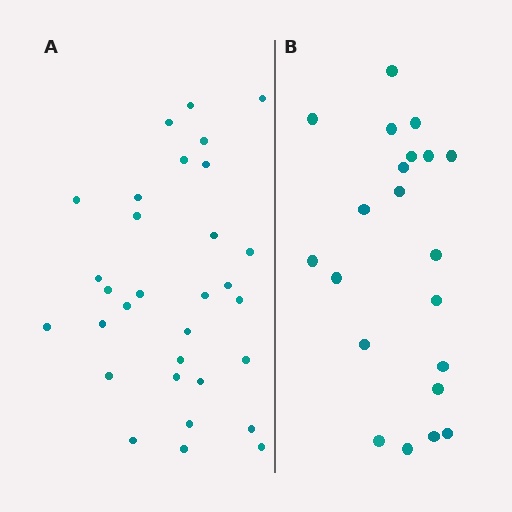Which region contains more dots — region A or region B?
Region A (the left region) has more dots.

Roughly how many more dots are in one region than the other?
Region A has roughly 10 or so more dots than region B.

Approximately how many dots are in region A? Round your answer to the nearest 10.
About 30 dots. (The exact count is 31, which rounds to 30.)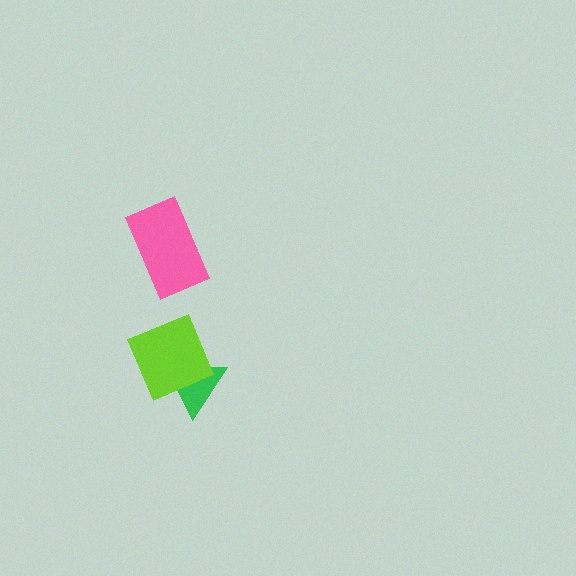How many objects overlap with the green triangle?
1 object overlaps with the green triangle.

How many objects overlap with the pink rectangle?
0 objects overlap with the pink rectangle.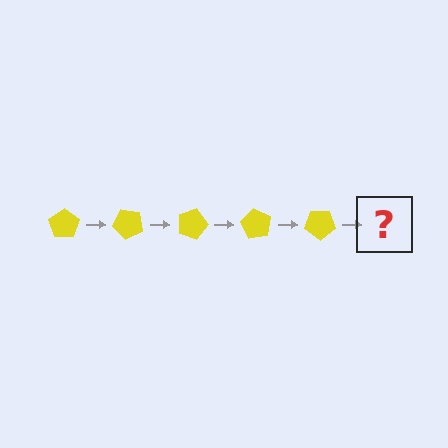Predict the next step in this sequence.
The next step is a yellow pentagon rotated 225 degrees.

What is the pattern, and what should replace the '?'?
The pattern is that the pentagon rotates 45 degrees each step. The '?' should be a yellow pentagon rotated 225 degrees.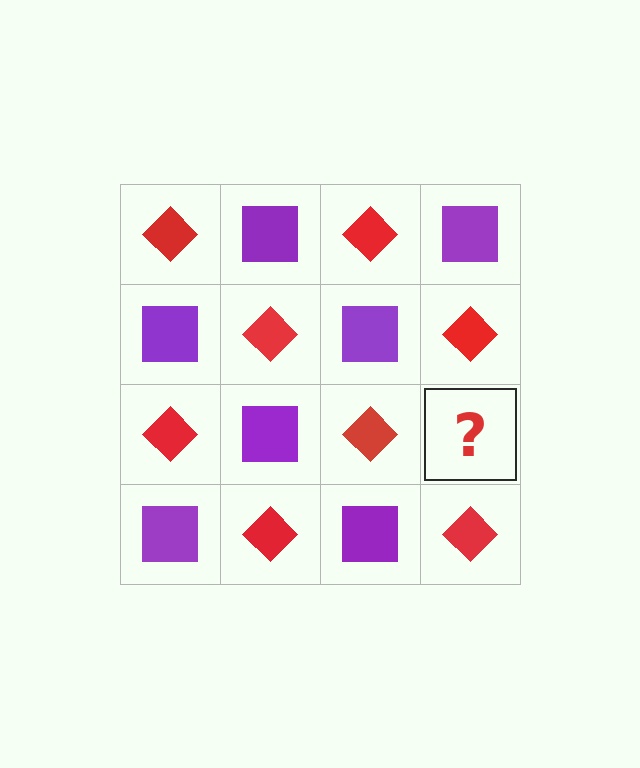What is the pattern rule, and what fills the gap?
The rule is that it alternates red diamond and purple square in a checkerboard pattern. The gap should be filled with a purple square.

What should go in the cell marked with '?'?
The missing cell should contain a purple square.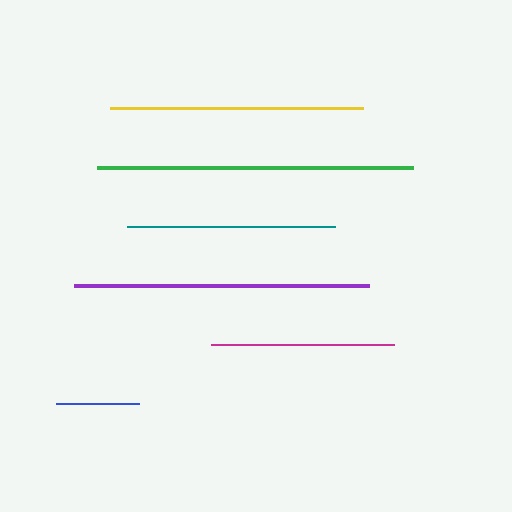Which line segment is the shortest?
The blue line is the shortest at approximately 84 pixels.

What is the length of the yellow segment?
The yellow segment is approximately 253 pixels long.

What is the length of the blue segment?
The blue segment is approximately 84 pixels long.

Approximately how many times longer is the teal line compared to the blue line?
The teal line is approximately 2.5 times the length of the blue line.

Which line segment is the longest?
The green line is the longest at approximately 316 pixels.